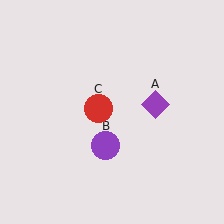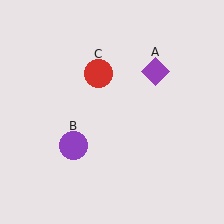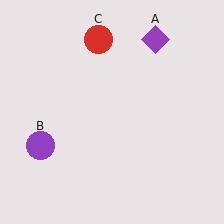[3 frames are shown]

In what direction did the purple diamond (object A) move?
The purple diamond (object A) moved up.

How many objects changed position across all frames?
3 objects changed position: purple diamond (object A), purple circle (object B), red circle (object C).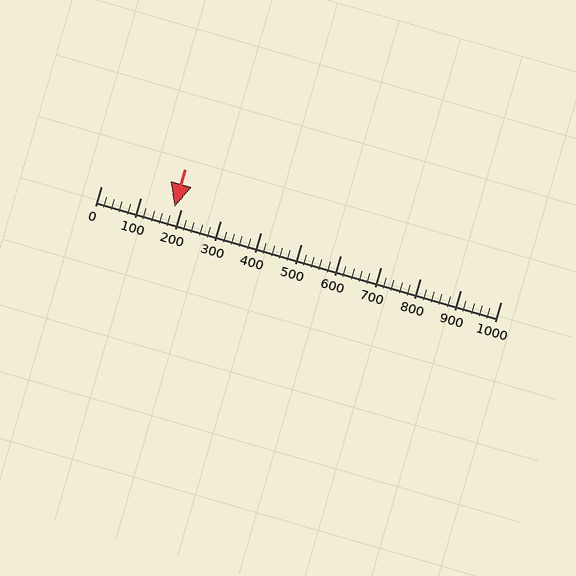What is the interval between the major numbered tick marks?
The major tick marks are spaced 100 units apart.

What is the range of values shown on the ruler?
The ruler shows values from 0 to 1000.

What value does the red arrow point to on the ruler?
The red arrow points to approximately 184.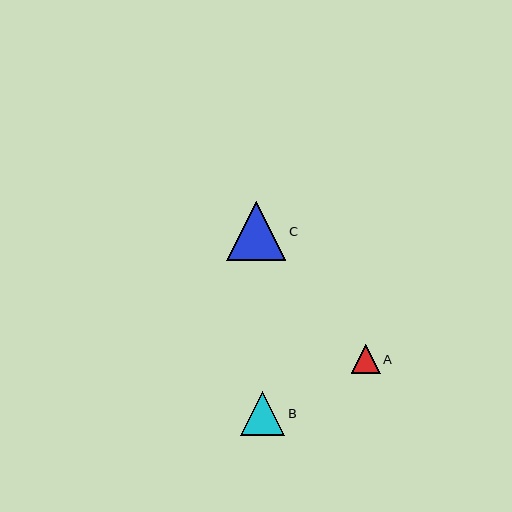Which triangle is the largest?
Triangle C is the largest with a size of approximately 59 pixels.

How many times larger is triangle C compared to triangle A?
Triangle C is approximately 2.0 times the size of triangle A.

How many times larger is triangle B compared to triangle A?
Triangle B is approximately 1.5 times the size of triangle A.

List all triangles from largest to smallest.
From largest to smallest: C, B, A.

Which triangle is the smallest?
Triangle A is the smallest with a size of approximately 29 pixels.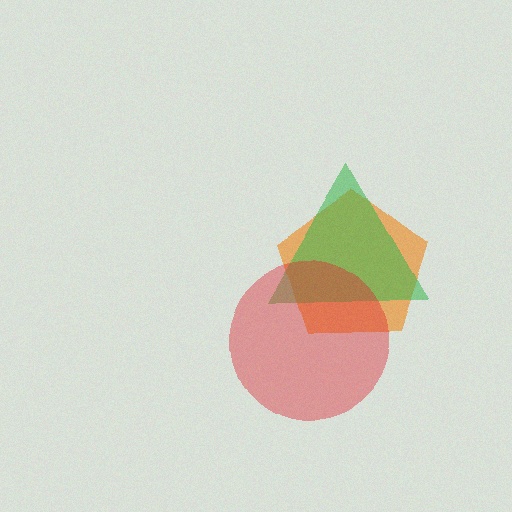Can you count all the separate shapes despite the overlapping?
Yes, there are 3 separate shapes.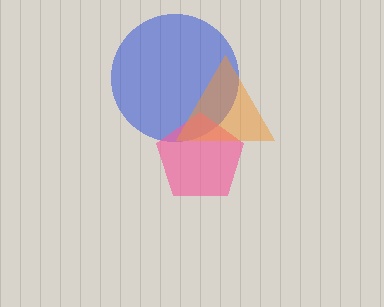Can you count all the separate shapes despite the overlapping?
Yes, there are 3 separate shapes.